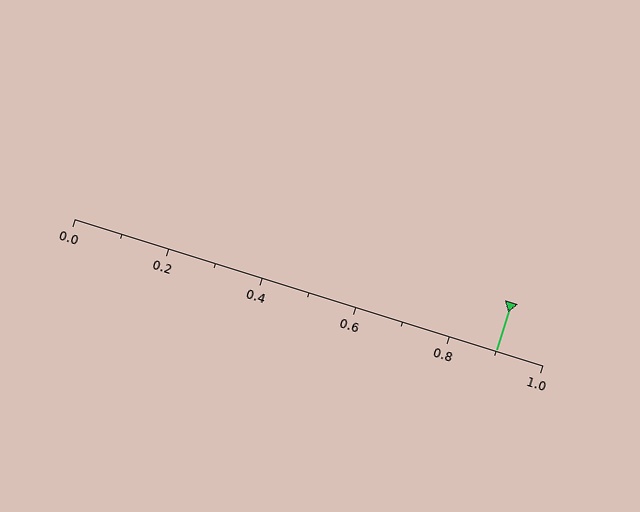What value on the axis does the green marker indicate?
The marker indicates approximately 0.9.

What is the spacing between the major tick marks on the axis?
The major ticks are spaced 0.2 apart.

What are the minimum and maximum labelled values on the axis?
The axis runs from 0.0 to 1.0.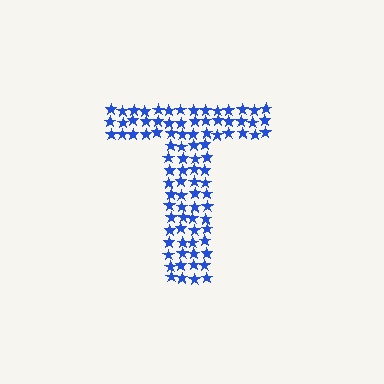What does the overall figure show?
The overall figure shows the letter T.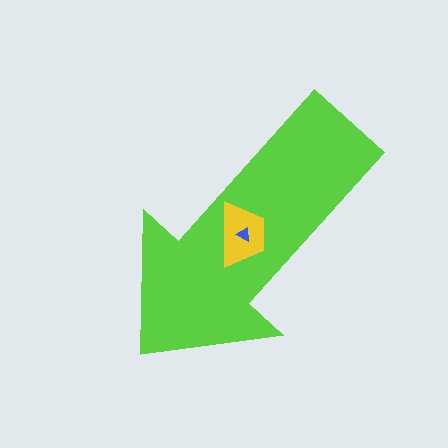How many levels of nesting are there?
3.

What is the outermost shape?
The lime arrow.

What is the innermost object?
The blue triangle.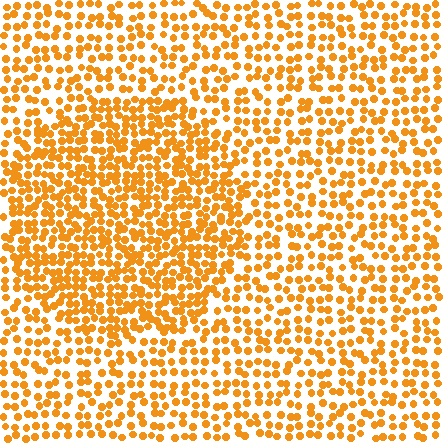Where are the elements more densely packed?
The elements are more densely packed inside the circle boundary.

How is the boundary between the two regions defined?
The boundary is defined by a change in element density (approximately 1.7x ratio). All elements are the same color, size, and shape.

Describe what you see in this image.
The image contains small orange elements arranged at two different densities. A circle-shaped region is visible where the elements are more densely packed than the surrounding area.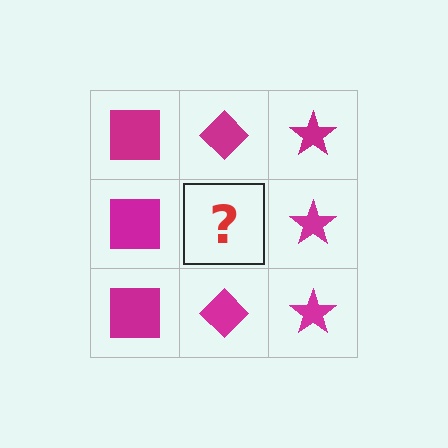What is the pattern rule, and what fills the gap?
The rule is that each column has a consistent shape. The gap should be filled with a magenta diamond.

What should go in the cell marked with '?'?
The missing cell should contain a magenta diamond.